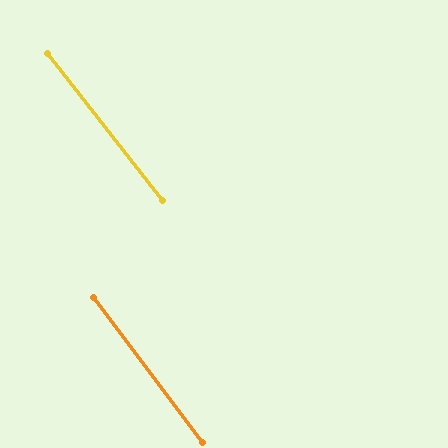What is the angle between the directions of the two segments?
Approximately 1 degree.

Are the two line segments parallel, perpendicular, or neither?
Parallel — their directions differ by only 0.8°.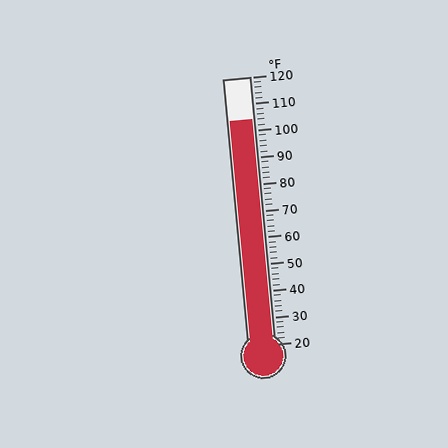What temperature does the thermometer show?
The thermometer shows approximately 104°F.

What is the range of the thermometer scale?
The thermometer scale ranges from 20°F to 120°F.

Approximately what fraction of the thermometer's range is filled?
The thermometer is filled to approximately 85% of its range.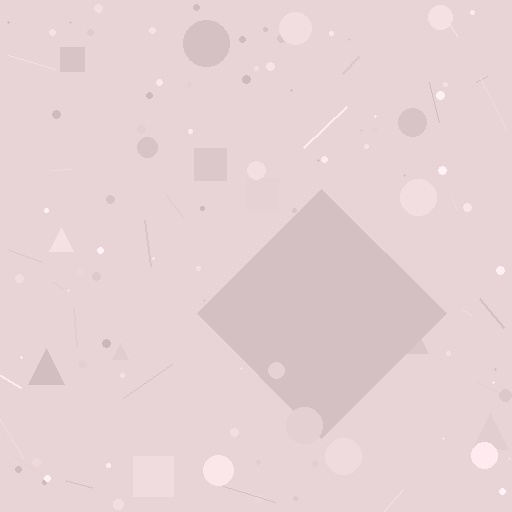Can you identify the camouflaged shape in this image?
The camouflaged shape is a diamond.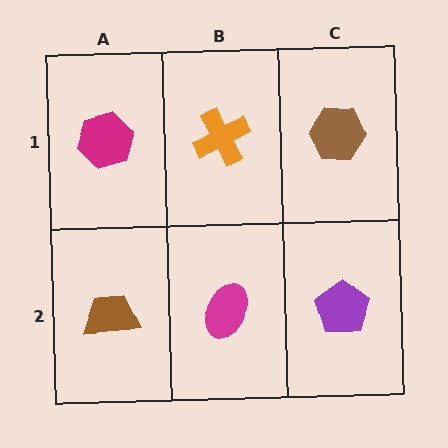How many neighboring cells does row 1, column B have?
3.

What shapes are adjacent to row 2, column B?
An orange cross (row 1, column B), a brown trapezoid (row 2, column A), a purple pentagon (row 2, column C).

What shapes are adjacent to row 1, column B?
A magenta ellipse (row 2, column B), a magenta hexagon (row 1, column A), a brown hexagon (row 1, column C).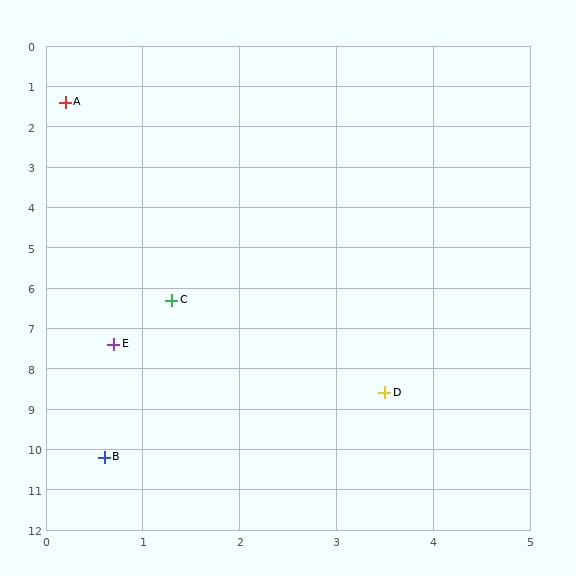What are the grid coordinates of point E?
Point E is at approximately (0.7, 7.4).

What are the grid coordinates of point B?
Point B is at approximately (0.6, 10.2).